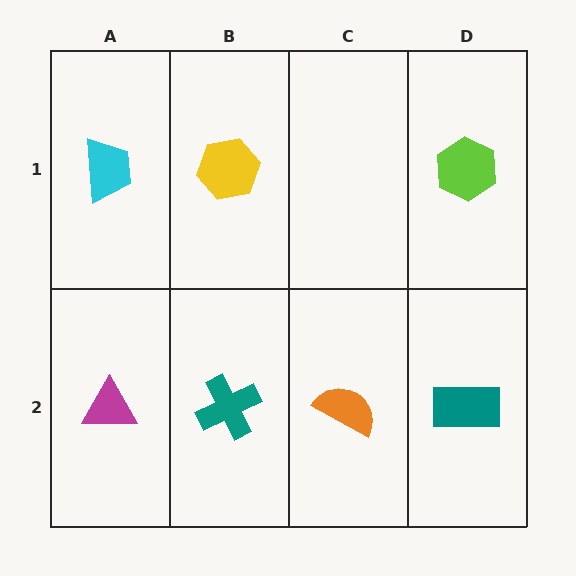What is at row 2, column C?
An orange semicircle.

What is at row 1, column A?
A cyan trapezoid.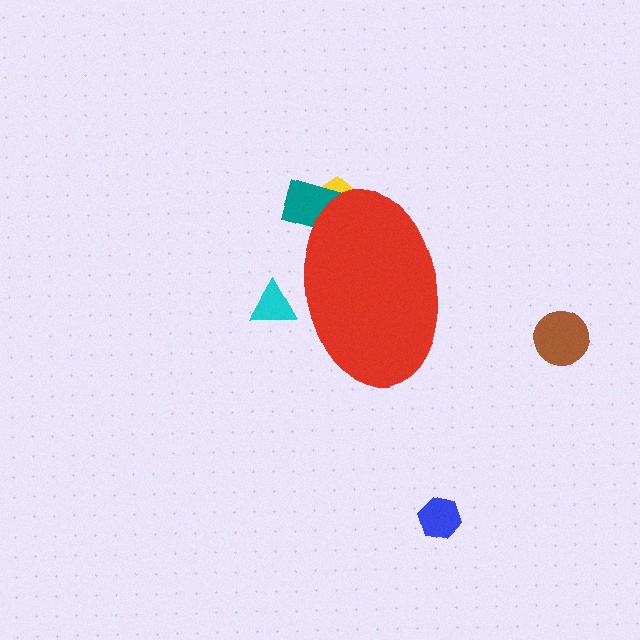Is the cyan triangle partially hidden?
Yes, the cyan triangle is partially hidden behind the red ellipse.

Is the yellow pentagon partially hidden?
Yes, the yellow pentagon is partially hidden behind the red ellipse.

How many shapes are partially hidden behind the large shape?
3 shapes are partially hidden.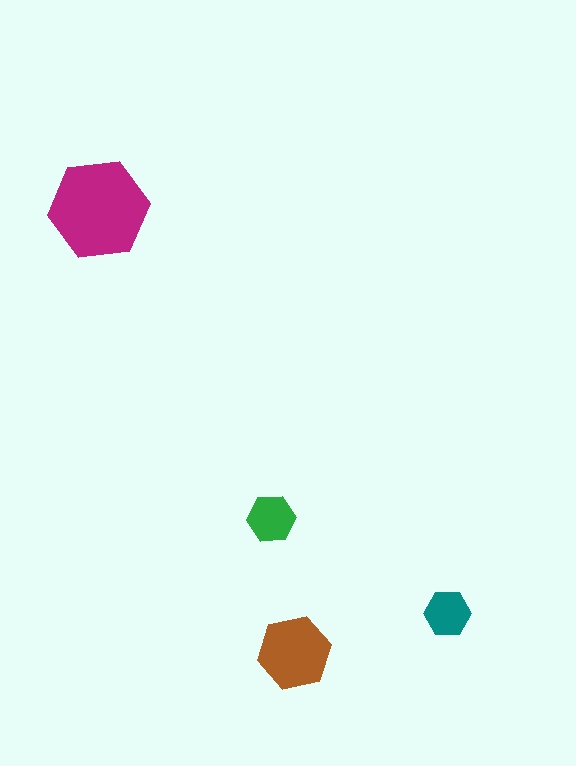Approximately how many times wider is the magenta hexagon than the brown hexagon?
About 1.5 times wider.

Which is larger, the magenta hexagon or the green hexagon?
The magenta one.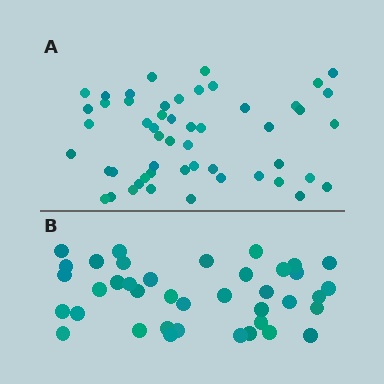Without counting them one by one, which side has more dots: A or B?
Region A (the top region) has more dots.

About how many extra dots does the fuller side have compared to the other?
Region A has approximately 15 more dots than region B.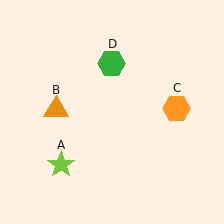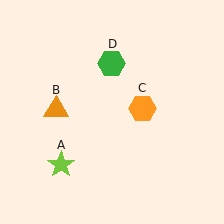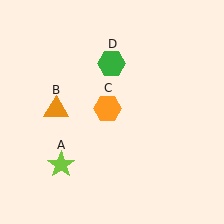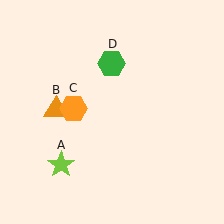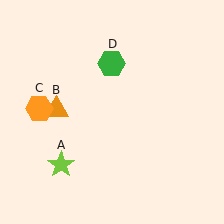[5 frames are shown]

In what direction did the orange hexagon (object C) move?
The orange hexagon (object C) moved left.